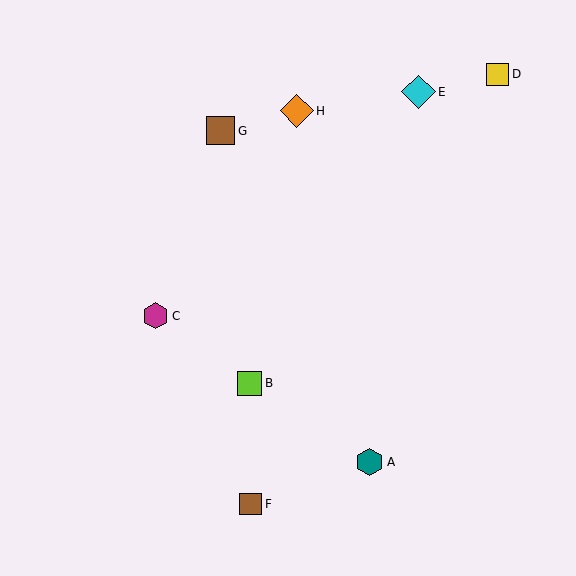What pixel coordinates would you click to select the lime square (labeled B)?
Click at (250, 383) to select the lime square B.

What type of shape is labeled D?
Shape D is a yellow square.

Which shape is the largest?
The cyan diamond (labeled E) is the largest.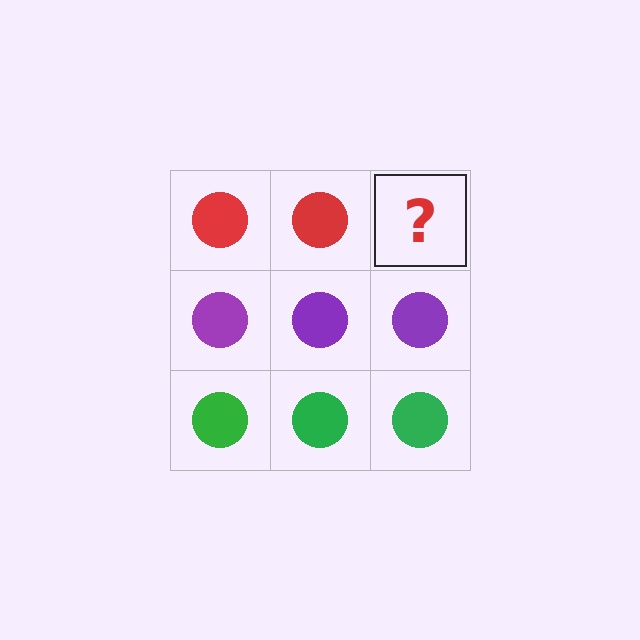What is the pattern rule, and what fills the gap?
The rule is that each row has a consistent color. The gap should be filled with a red circle.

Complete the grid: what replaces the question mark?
The question mark should be replaced with a red circle.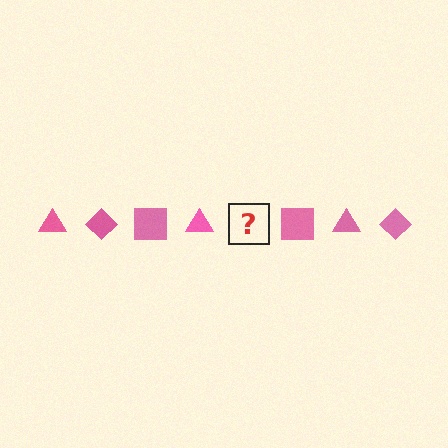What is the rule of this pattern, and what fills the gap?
The rule is that the pattern cycles through triangle, diamond, square shapes in pink. The gap should be filled with a pink diamond.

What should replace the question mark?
The question mark should be replaced with a pink diamond.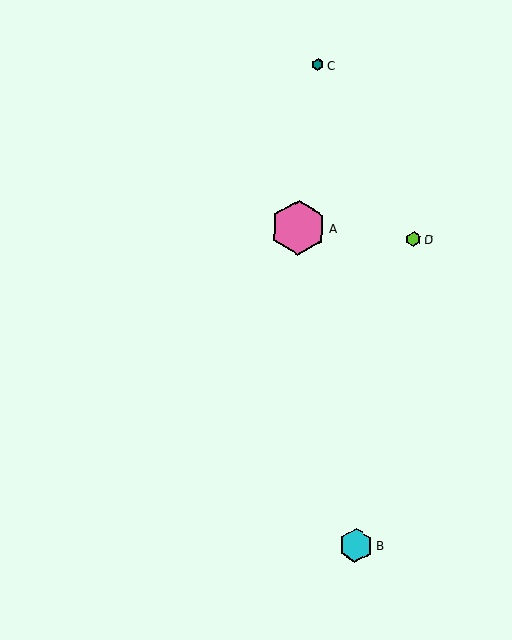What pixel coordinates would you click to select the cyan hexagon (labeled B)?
Click at (356, 546) to select the cyan hexagon B.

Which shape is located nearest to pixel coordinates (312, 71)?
The teal hexagon (labeled C) at (318, 65) is nearest to that location.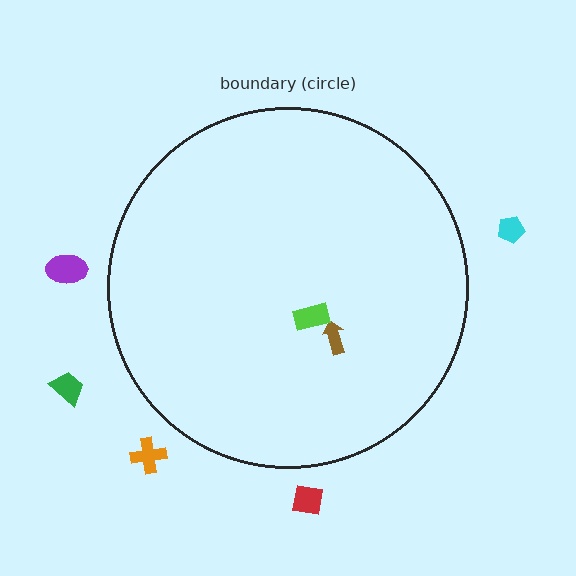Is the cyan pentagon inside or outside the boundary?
Outside.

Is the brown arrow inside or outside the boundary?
Inside.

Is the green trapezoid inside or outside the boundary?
Outside.